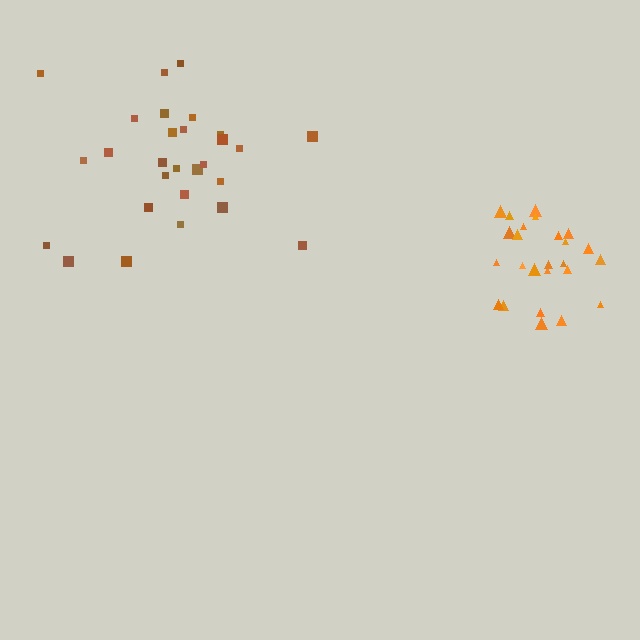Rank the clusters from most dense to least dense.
orange, brown.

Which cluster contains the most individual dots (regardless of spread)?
Brown (29).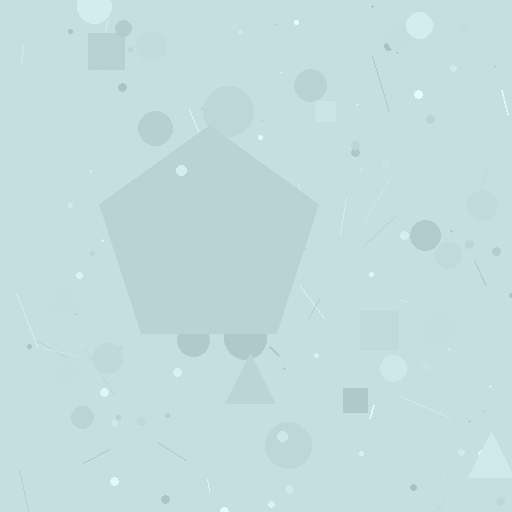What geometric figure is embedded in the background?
A pentagon is embedded in the background.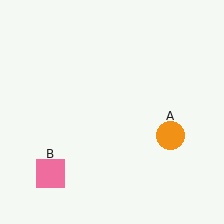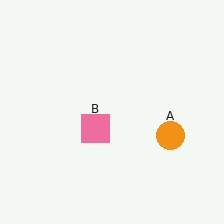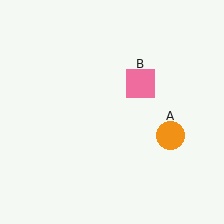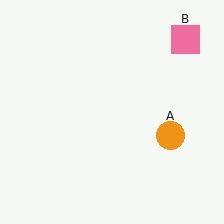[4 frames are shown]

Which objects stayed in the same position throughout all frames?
Orange circle (object A) remained stationary.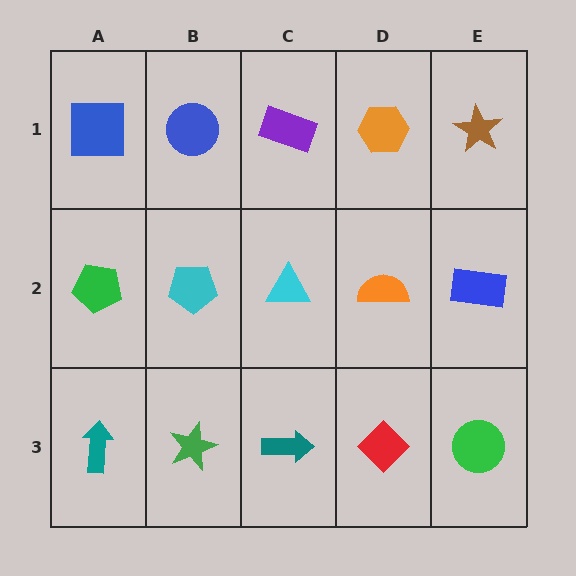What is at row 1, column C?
A purple rectangle.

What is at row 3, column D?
A red diamond.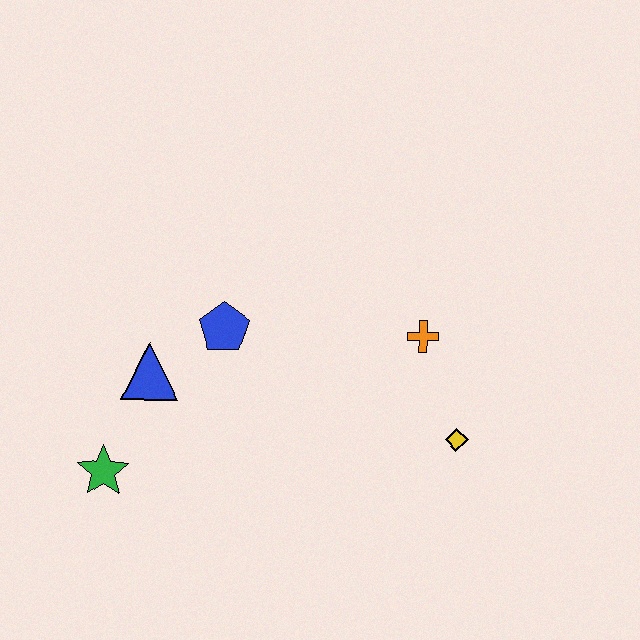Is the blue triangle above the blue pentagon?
No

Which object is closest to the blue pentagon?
The blue triangle is closest to the blue pentagon.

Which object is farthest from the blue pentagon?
The yellow diamond is farthest from the blue pentagon.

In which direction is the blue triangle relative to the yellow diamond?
The blue triangle is to the left of the yellow diamond.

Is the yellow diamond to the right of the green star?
Yes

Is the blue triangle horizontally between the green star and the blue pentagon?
Yes